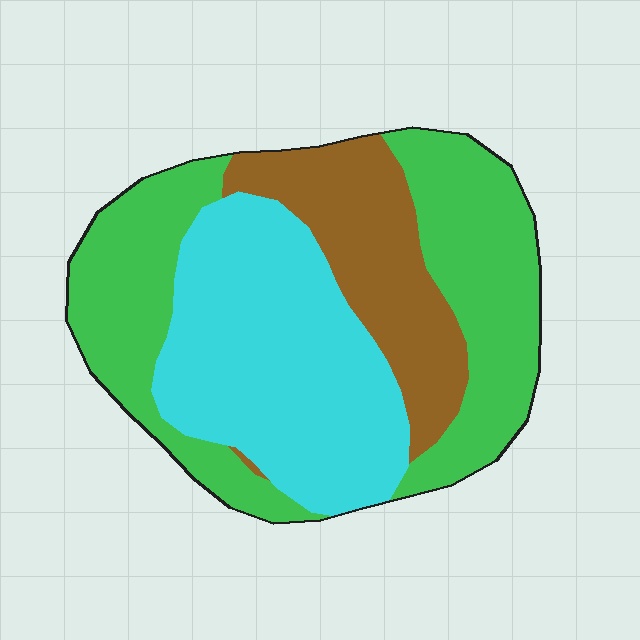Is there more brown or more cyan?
Cyan.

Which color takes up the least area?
Brown, at roughly 20%.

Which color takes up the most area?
Green, at roughly 40%.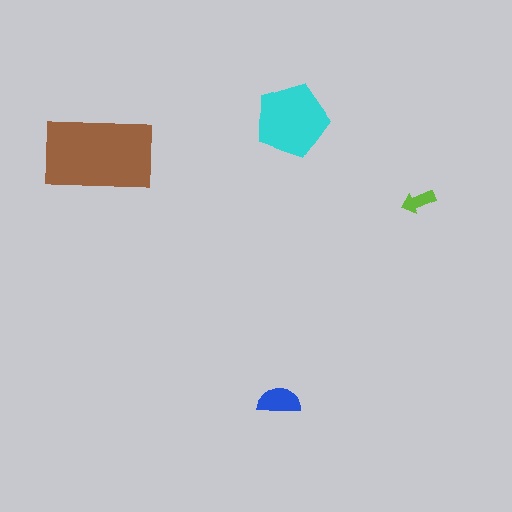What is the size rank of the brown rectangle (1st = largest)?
1st.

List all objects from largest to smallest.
The brown rectangle, the cyan pentagon, the blue semicircle, the lime arrow.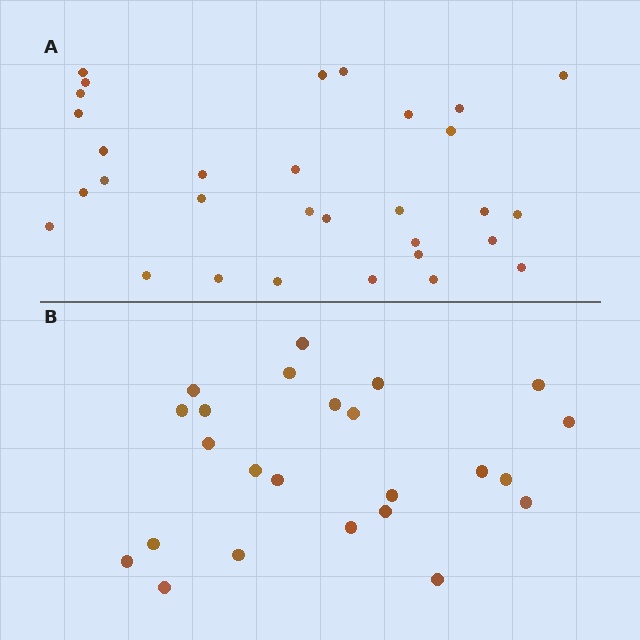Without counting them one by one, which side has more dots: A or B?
Region A (the top region) has more dots.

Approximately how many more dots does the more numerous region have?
Region A has roughly 8 or so more dots than region B.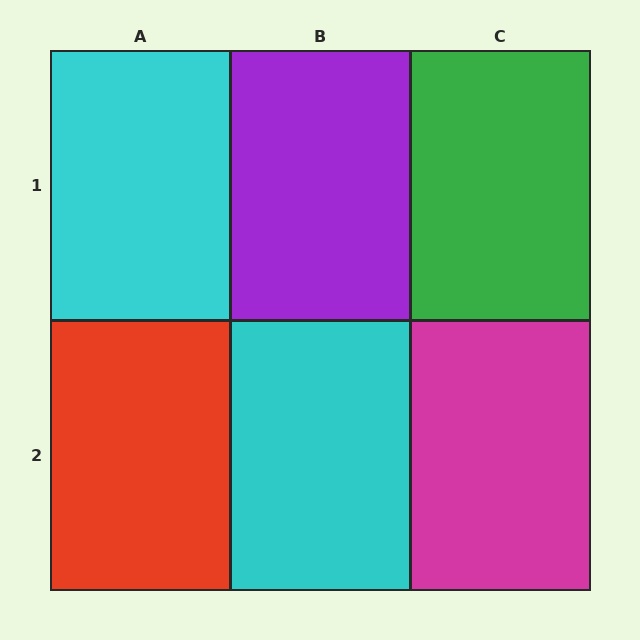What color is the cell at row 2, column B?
Cyan.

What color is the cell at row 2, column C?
Magenta.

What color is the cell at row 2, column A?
Red.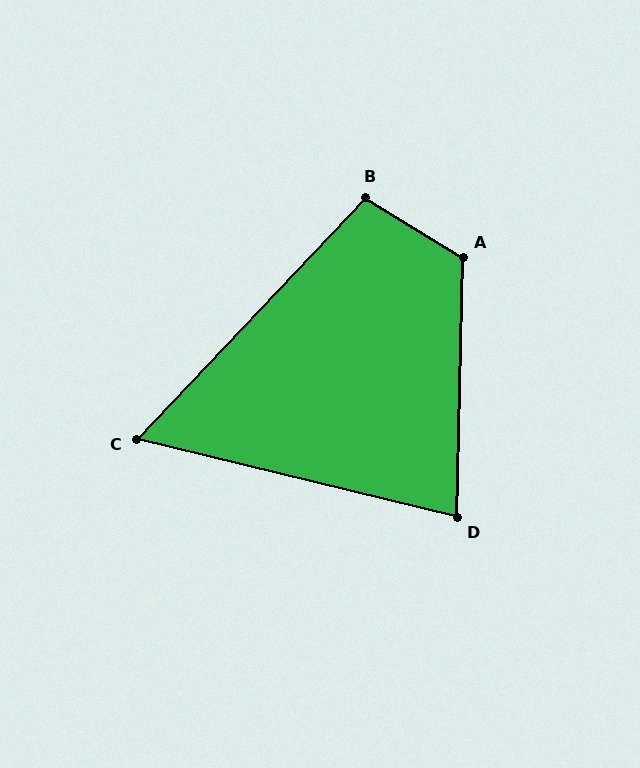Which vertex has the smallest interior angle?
C, at approximately 60 degrees.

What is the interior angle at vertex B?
Approximately 102 degrees (obtuse).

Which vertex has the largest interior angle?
A, at approximately 120 degrees.